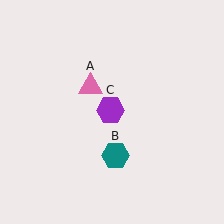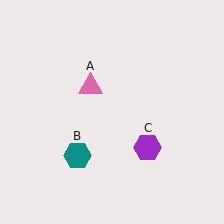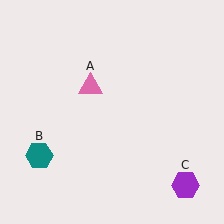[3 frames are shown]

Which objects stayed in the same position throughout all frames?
Pink triangle (object A) remained stationary.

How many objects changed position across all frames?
2 objects changed position: teal hexagon (object B), purple hexagon (object C).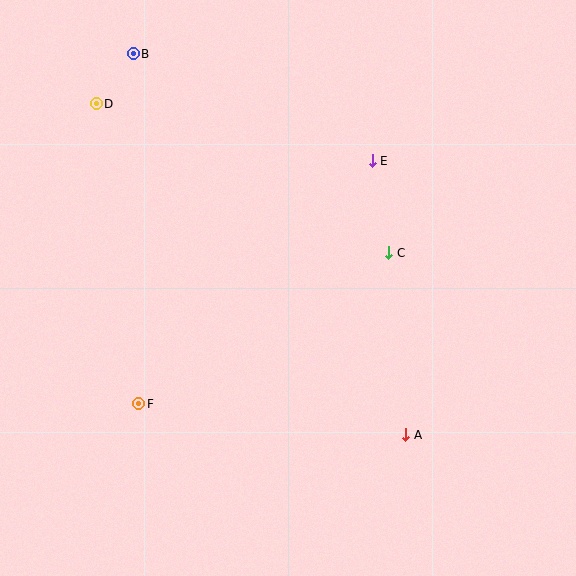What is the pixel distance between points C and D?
The distance between C and D is 328 pixels.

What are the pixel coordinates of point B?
Point B is at (133, 54).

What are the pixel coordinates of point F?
Point F is at (139, 404).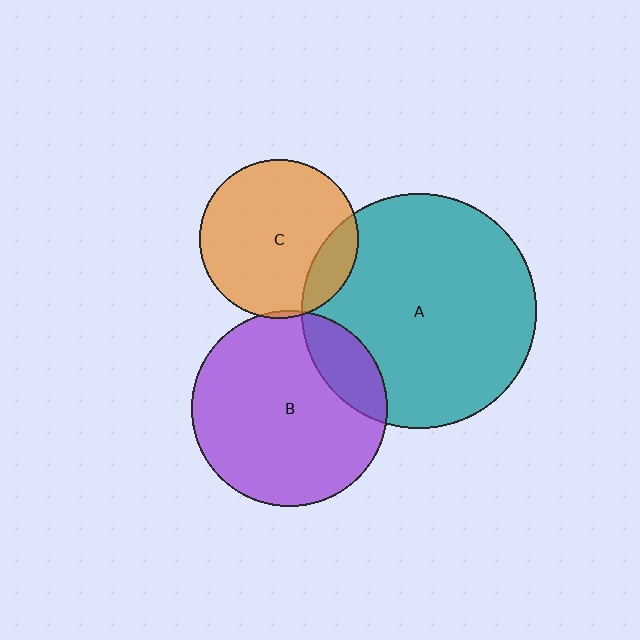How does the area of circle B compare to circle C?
Approximately 1.5 times.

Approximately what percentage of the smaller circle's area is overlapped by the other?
Approximately 15%.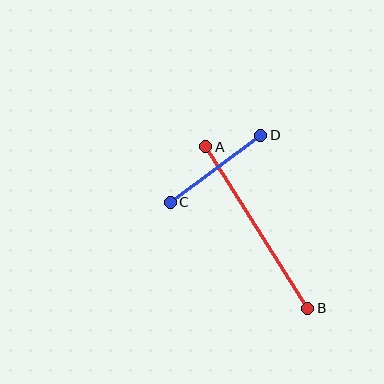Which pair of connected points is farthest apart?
Points A and B are farthest apart.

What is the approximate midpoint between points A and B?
The midpoint is at approximately (257, 227) pixels.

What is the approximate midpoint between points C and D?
The midpoint is at approximately (215, 169) pixels.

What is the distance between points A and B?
The distance is approximately 191 pixels.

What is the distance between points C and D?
The distance is approximately 113 pixels.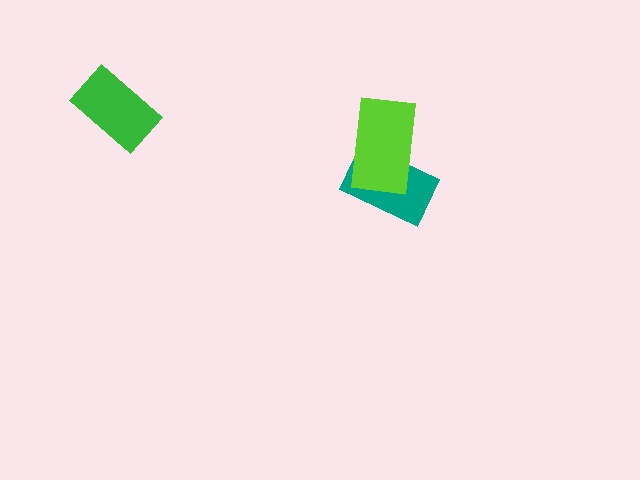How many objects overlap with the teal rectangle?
1 object overlaps with the teal rectangle.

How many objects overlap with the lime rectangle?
1 object overlaps with the lime rectangle.